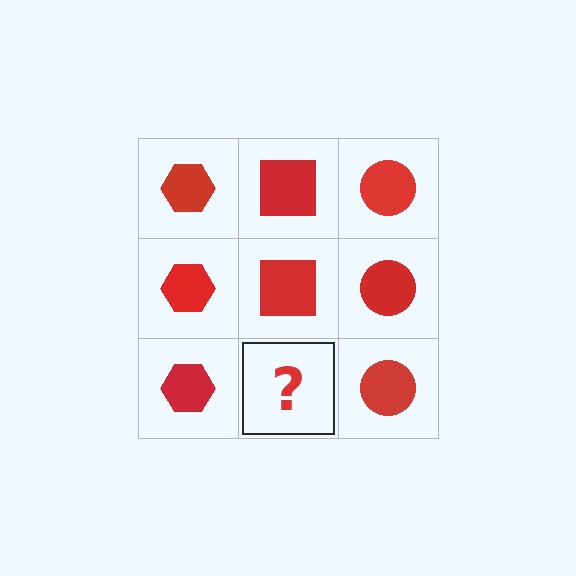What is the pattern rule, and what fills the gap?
The rule is that each column has a consistent shape. The gap should be filled with a red square.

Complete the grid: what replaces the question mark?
The question mark should be replaced with a red square.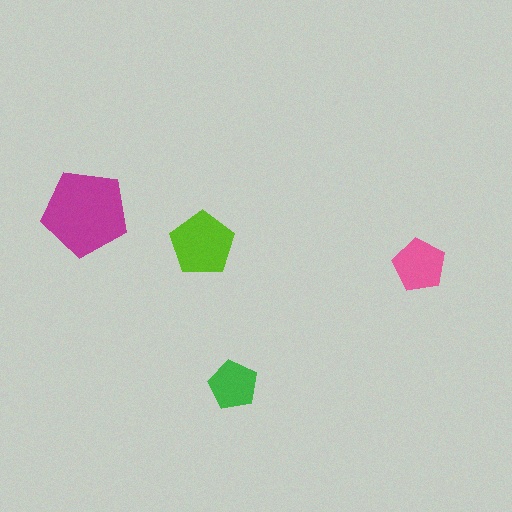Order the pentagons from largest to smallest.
the magenta one, the lime one, the pink one, the green one.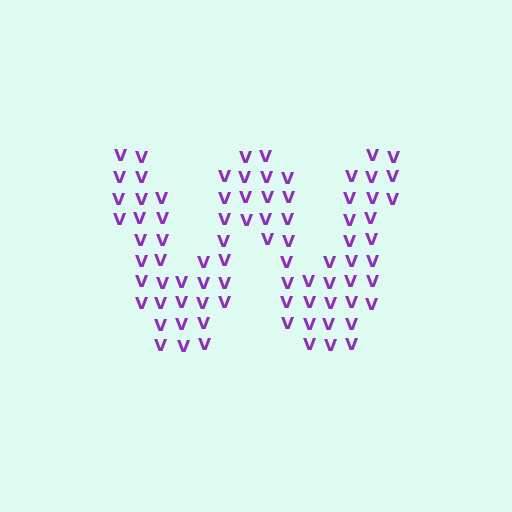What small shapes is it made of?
It is made of small letter V's.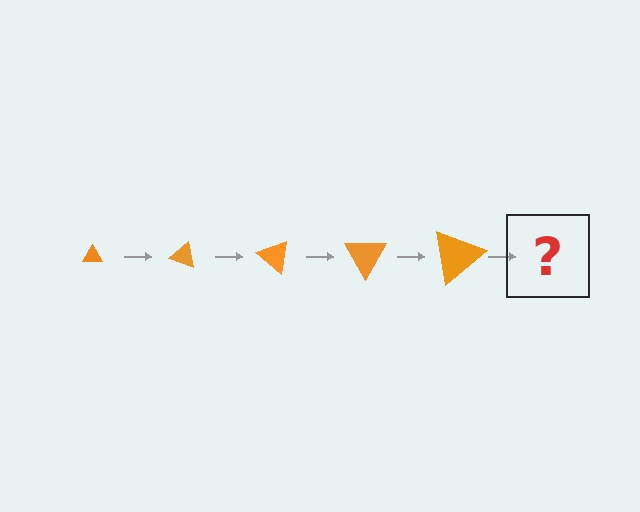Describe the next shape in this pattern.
It should be a triangle, larger than the previous one and rotated 100 degrees from the start.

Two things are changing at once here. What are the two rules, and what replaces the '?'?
The two rules are that the triangle grows larger each step and it rotates 20 degrees each step. The '?' should be a triangle, larger than the previous one and rotated 100 degrees from the start.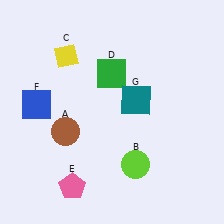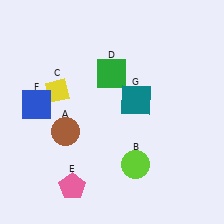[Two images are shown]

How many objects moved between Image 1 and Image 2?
1 object moved between the two images.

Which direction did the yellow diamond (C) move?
The yellow diamond (C) moved down.